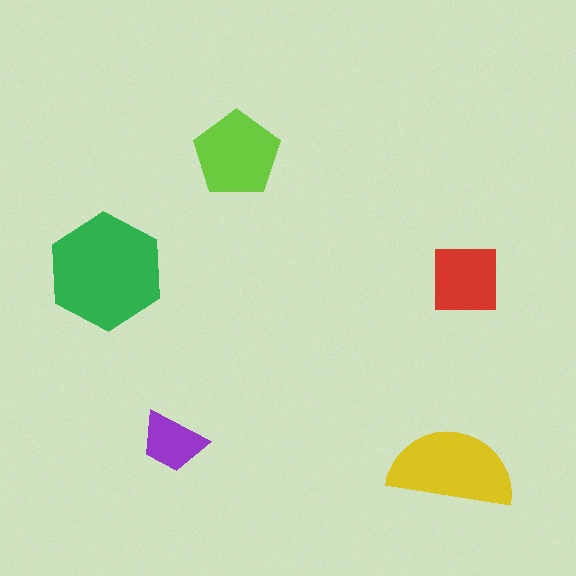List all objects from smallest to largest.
The purple trapezoid, the red square, the lime pentagon, the yellow semicircle, the green hexagon.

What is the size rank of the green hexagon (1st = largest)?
1st.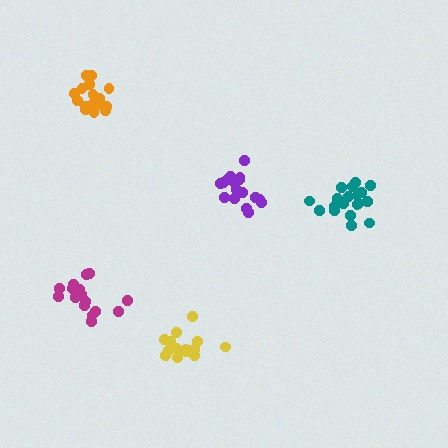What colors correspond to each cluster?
The clusters are colored: purple, orange, teal, yellow, magenta.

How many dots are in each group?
Group 1: 19 dots, Group 2: 17 dots, Group 3: 19 dots, Group 4: 16 dots, Group 5: 16 dots (87 total).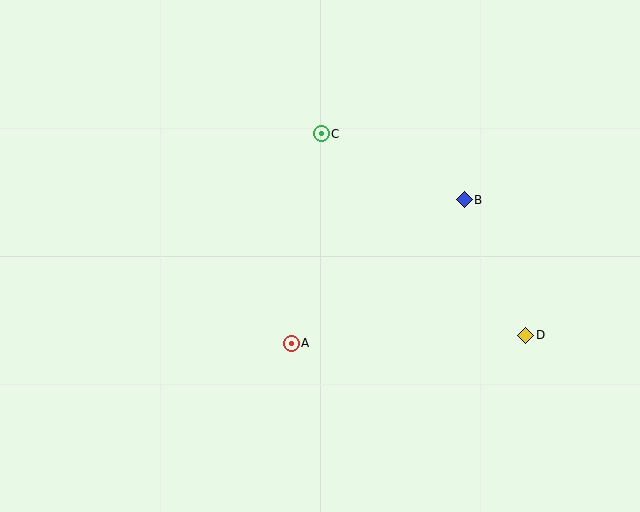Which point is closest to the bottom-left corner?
Point A is closest to the bottom-left corner.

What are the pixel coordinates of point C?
Point C is at (321, 134).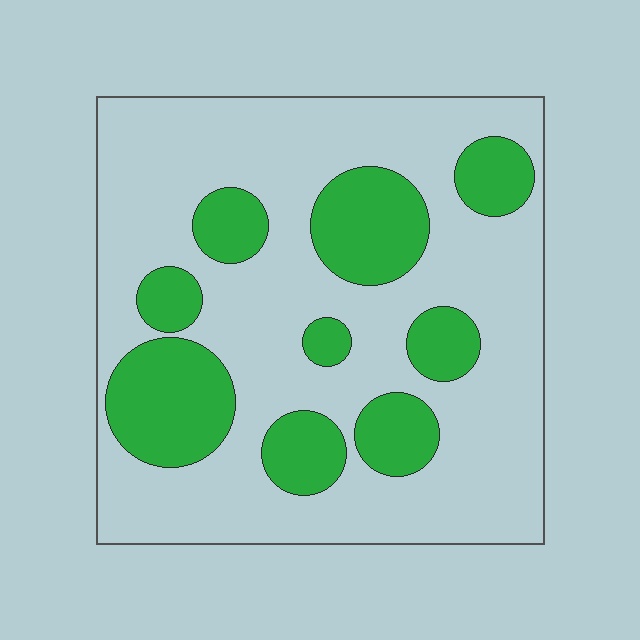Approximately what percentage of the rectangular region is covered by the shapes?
Approximately 30%.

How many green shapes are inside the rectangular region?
9.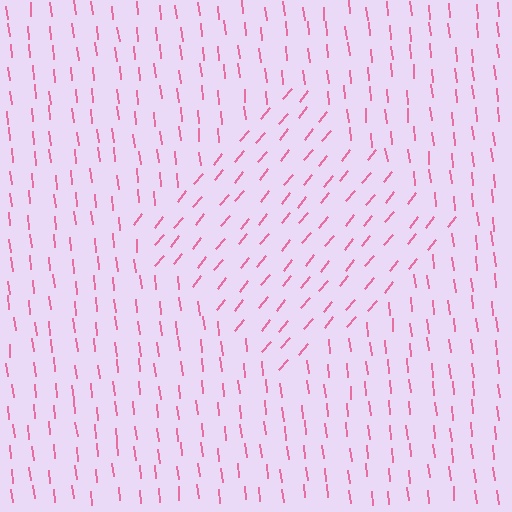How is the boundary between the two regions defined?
The boundary is defined purely by a change in line orientation (approximately 45 degrees difference). All lines are the same color and thickness.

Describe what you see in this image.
The image is filled with small pink line segments. A diamond region in the image has lines oriented differently from the surrounding lines, creating a visible texture boundary.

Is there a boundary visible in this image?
Yes, there is a texture boundary formed by a change in line orientation.